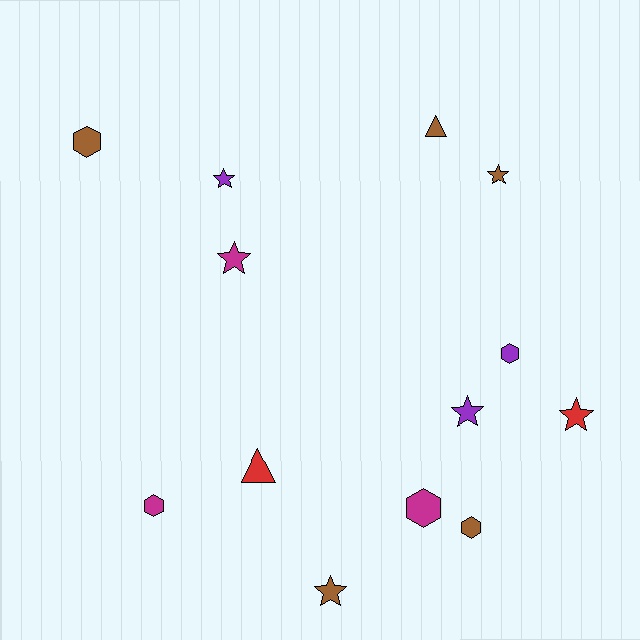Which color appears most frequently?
Brown, with 5 objects.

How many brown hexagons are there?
There are 2 brown hexagons.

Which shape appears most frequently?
Star, with 6 objects.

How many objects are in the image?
There are 13 objects.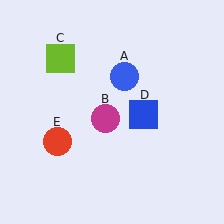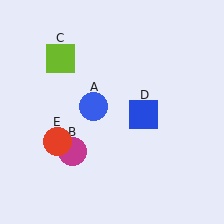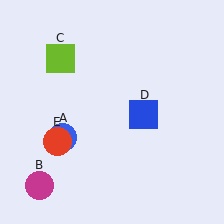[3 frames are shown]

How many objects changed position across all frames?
2 objects changed position: blue circle (object A), magenta circle (object B).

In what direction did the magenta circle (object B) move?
The magenta circle (object B) moved down and to the left.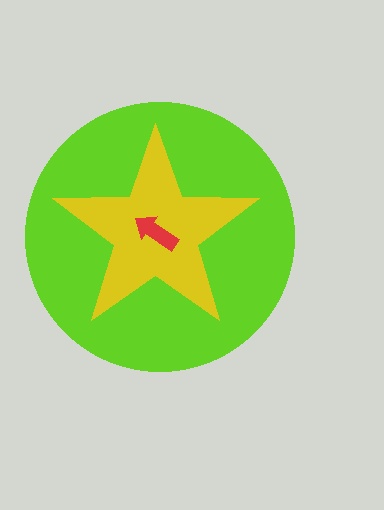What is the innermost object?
The red arrow.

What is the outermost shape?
The lime circle.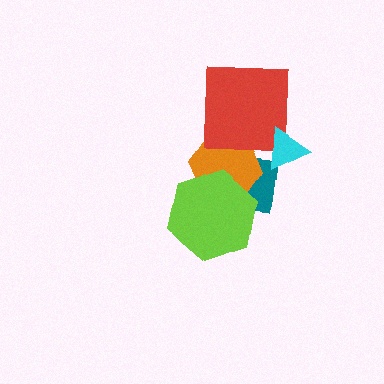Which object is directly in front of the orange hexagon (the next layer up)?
The red square is directly in front of the orange hexagon.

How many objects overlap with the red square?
2 objects overlap with the red square.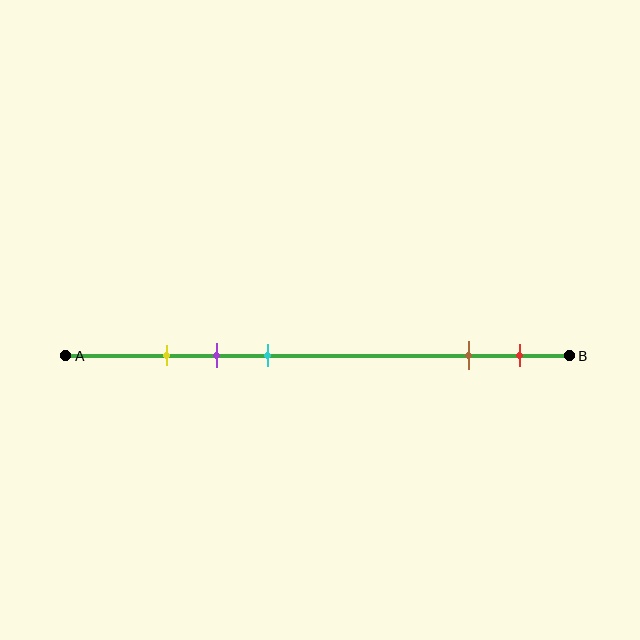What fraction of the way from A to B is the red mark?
The red mark is approximately 90% (0.9) of the way from A to B.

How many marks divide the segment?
There are 5 marks dividing the segment.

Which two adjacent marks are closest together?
The yellow and purple marks are the closest adjacent pair.